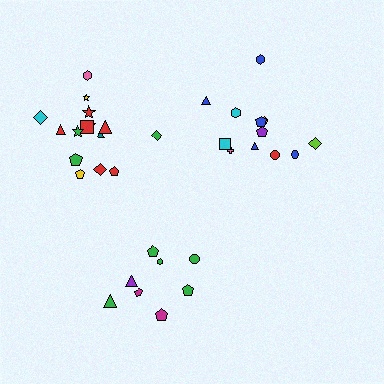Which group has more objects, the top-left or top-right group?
The top-left group.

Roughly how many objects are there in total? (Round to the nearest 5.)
Roughly 35 objects in total.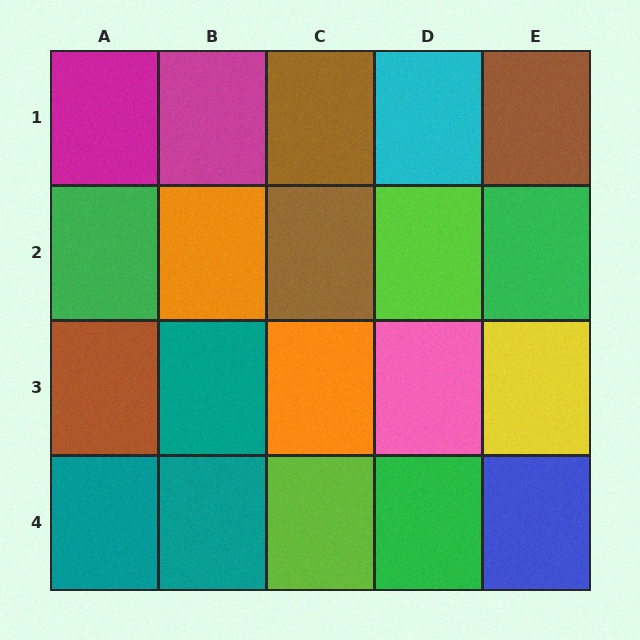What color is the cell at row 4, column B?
Teal.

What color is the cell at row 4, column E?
Blue.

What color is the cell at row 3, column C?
Orange.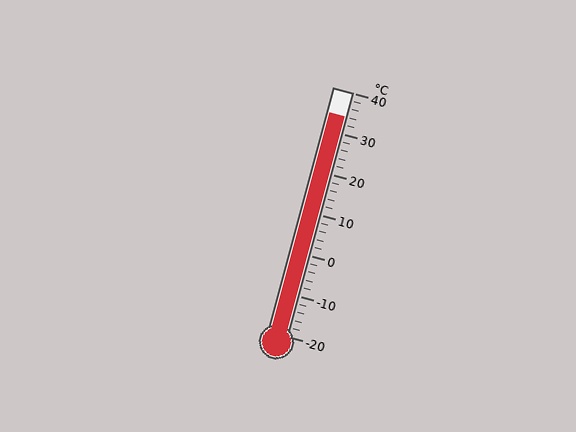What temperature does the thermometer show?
The thermometer shows approximately 34°C.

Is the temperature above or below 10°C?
The temperature is above 10°C.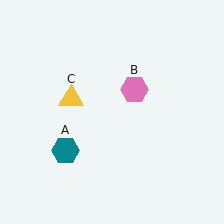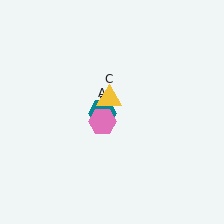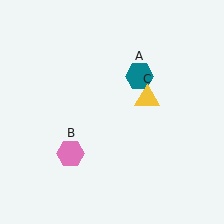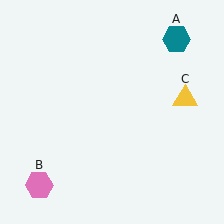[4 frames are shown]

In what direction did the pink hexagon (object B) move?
The pink hexagon (object B) moved down and to the left.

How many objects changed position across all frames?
3 objects changed position: teal hexagon (object A), pink hexagon (object B), yellow triangle (object C).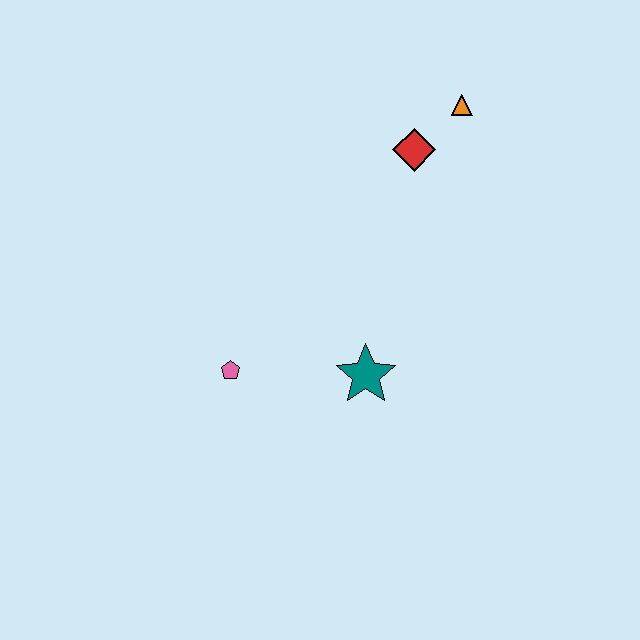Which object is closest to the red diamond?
The orange triangle is closest to the red diamond.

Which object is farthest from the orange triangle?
The pink pentagon is farthest from the orange triangle.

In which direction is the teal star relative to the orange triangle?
The teal star is below the orange triangle.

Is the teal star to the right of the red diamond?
No